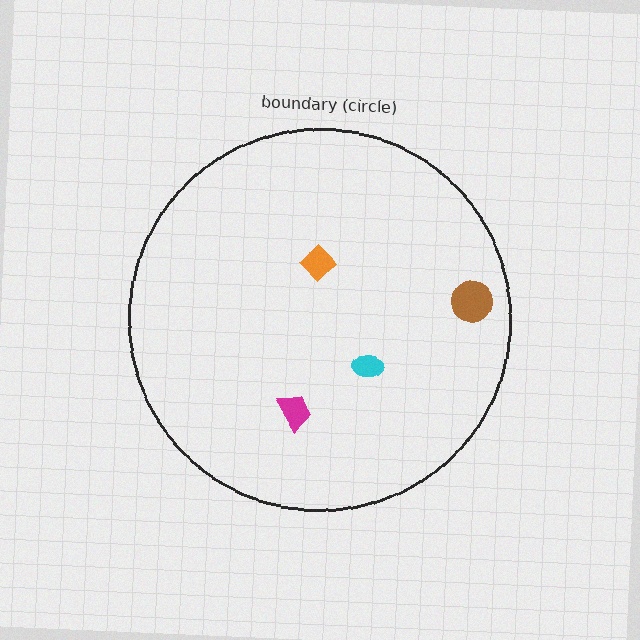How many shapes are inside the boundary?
4 inside, 0 outside.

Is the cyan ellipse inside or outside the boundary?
Inside.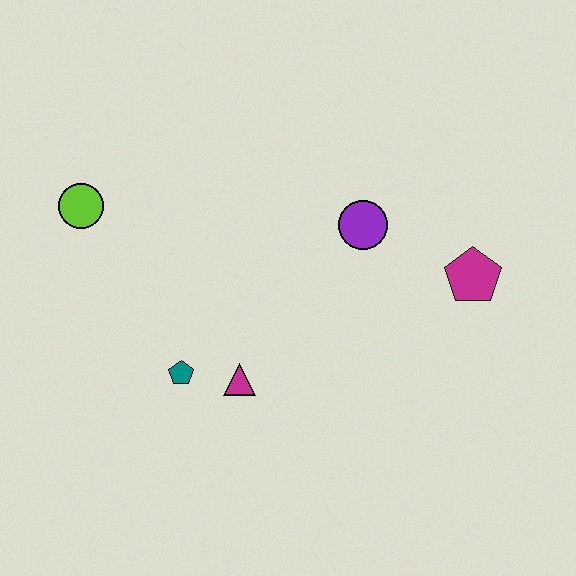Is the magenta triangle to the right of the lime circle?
Yes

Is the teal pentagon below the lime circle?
Yes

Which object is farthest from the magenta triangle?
The magenta pentagon is farthest from the magenta triangle.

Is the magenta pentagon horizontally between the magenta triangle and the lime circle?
No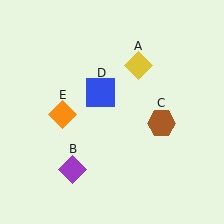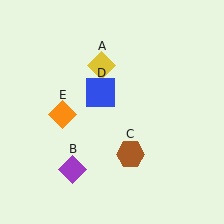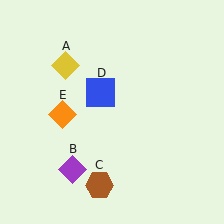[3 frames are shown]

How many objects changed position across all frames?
2 objects changed position: yellow diamond (object A), brown hexagon (object C).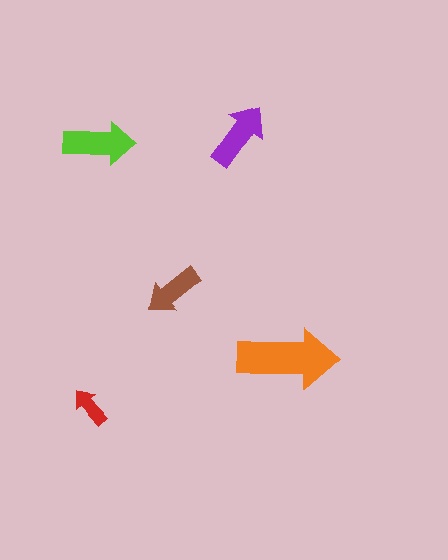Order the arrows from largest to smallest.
the orange one, the lime one, the purple one, the brown one, the red one.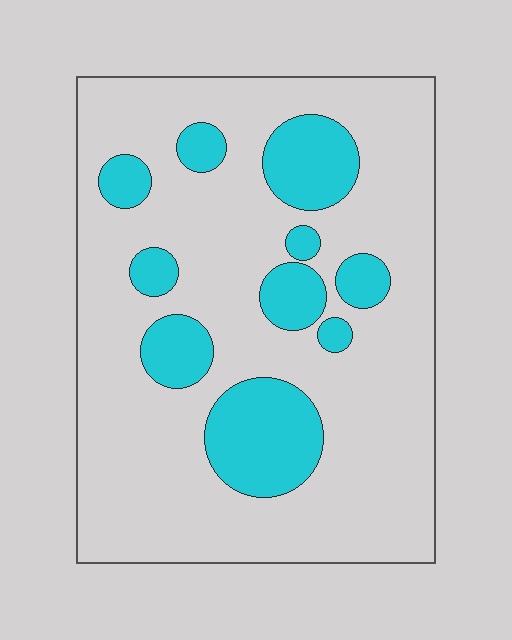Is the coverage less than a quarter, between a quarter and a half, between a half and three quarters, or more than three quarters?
Less than a quarter.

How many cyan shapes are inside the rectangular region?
10.